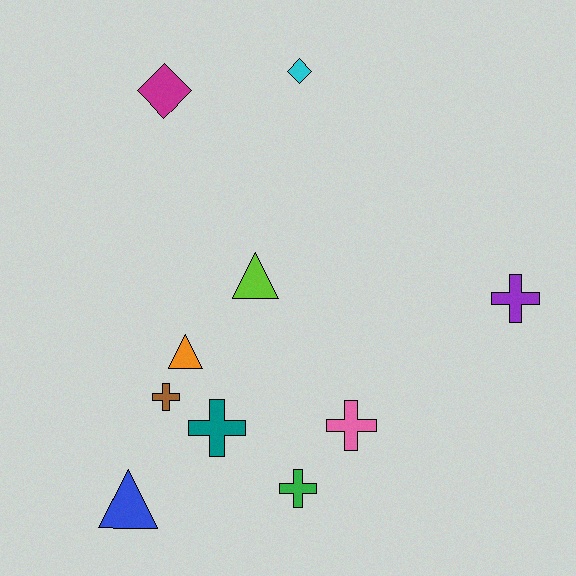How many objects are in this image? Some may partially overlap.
There are 10 objects.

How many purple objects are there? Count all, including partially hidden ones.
There is 1 purple object.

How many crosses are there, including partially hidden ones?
There are 5 crosses.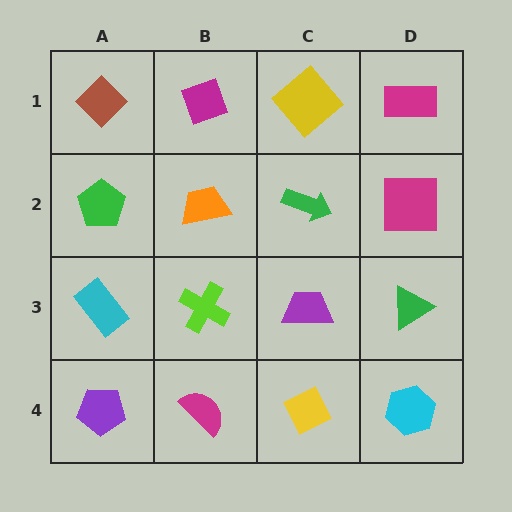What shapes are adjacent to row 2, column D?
A magenta rectangle (row 1, column D), a green triangle (row 3, column D), a green arrow (row 2, column C).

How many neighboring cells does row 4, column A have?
2.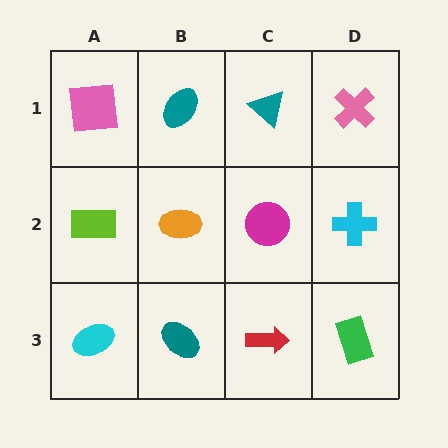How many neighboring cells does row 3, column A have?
2.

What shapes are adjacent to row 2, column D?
A pink cross (row 1, column D), a green rectangle (row 3, column D), a magenta circle (row 2, column C).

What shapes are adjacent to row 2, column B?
A teal ellipse (row 1, column B), a teal ellipse (row 3, column B), a lime rectangle (row 2, column A), a magenta circle (row 2, column C).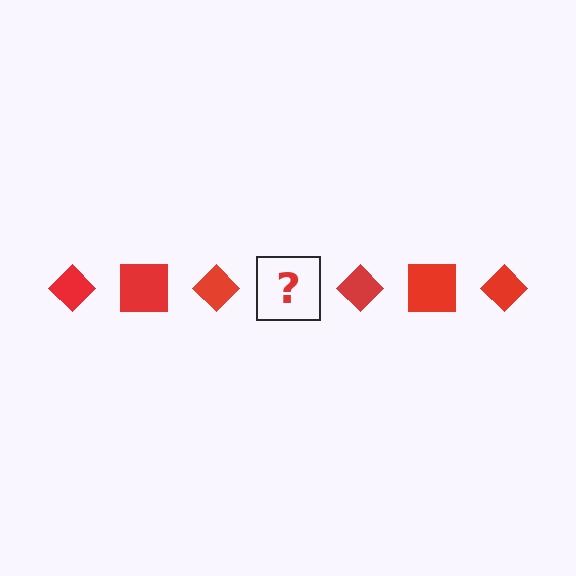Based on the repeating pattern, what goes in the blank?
The blank should be a red square.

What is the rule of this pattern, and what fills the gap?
The rule is that the pattern cycles through diamond, square shapes in red. The gap should be filled with a red square.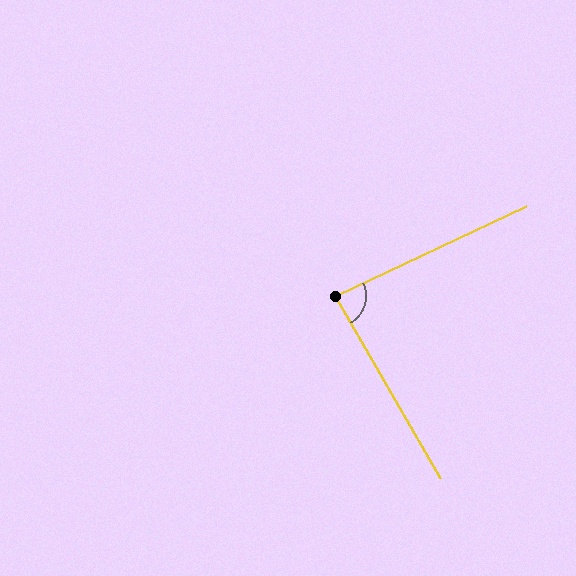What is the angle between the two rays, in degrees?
Approximately 85 degrees.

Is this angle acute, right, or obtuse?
It is approximately a right angle.